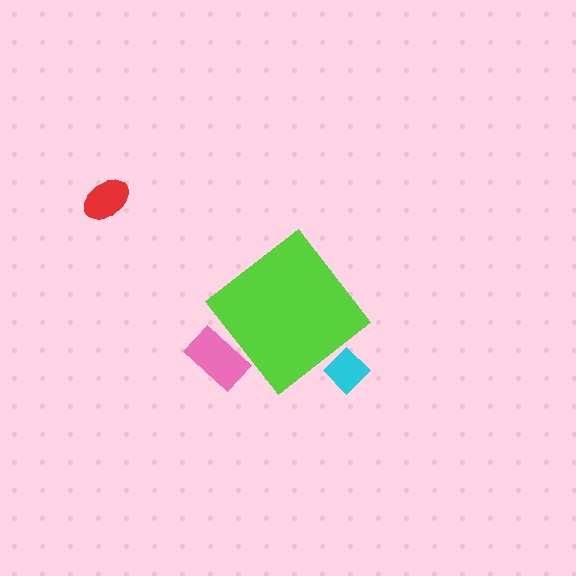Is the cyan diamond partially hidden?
Yes, the cyan diamond is partially hidden behind the lime diamond.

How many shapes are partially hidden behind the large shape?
2 shapes are partially hidden.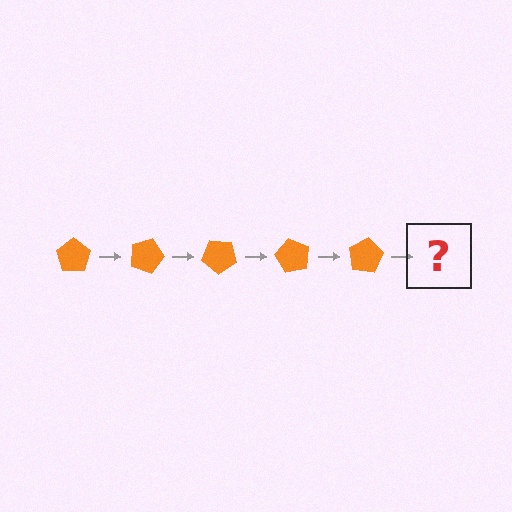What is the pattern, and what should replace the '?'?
The pattern is that the pentagon rotates 20 degrees each step. The '?' should be an orange pentagon rotated 100 degrees.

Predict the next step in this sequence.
The next step is an orange pentagon rotated 100 degrees.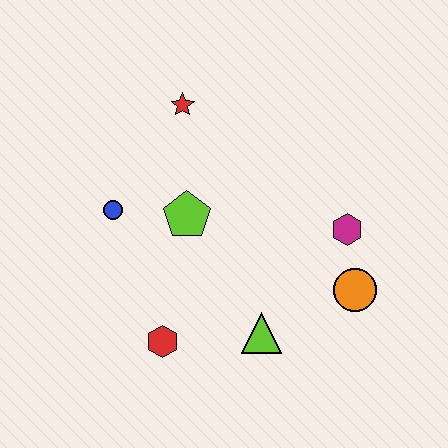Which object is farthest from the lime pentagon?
The orange circle is farthest from the lime pentagon.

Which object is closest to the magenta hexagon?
The orange circle is closest to the magenta hexagon.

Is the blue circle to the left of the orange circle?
Yes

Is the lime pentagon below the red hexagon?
No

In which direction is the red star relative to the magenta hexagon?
The red star is to the left of the magenta hexagon.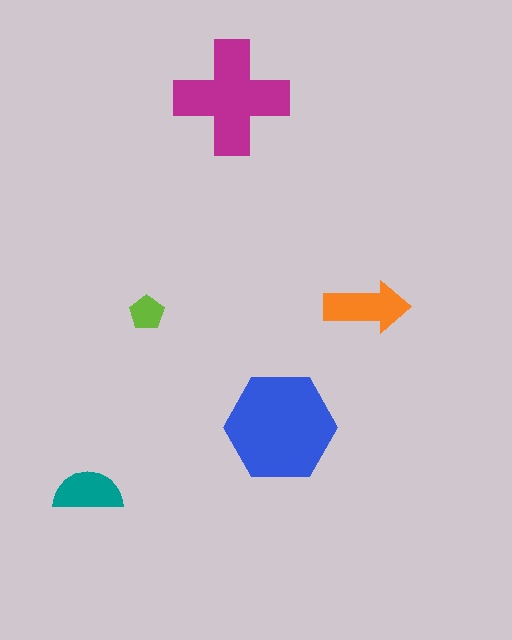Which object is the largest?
The blue hexagon.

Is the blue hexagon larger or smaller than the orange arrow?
Larger.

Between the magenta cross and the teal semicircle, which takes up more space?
The magenta cross.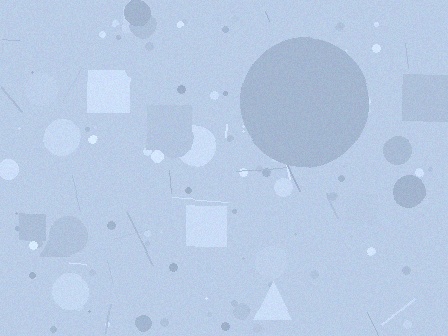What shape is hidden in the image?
A circle is hidden in the image.